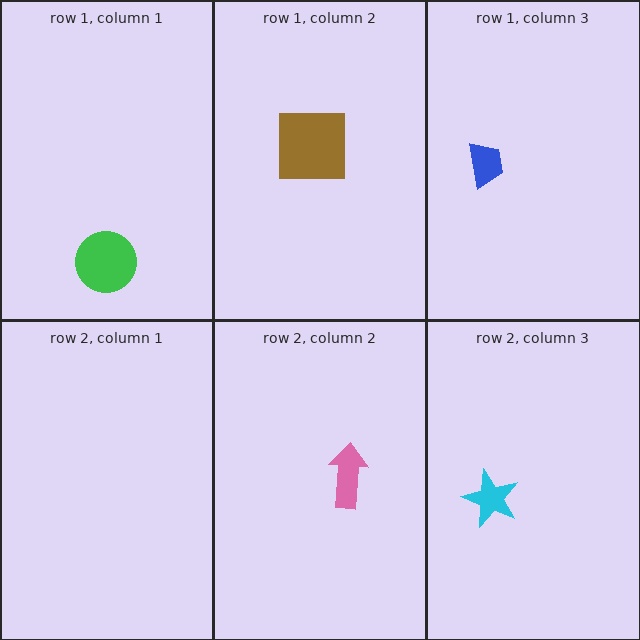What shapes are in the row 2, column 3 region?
The cyan star.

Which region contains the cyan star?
The row 2, column 3 region.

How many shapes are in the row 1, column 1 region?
1.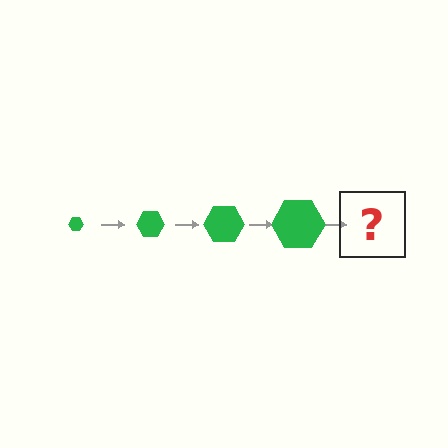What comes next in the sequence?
The next element should be a green hexagon, larger than the previous one.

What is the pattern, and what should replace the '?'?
The pattern is that the hexagon gets progressively larger each step. The '?' should be a green hexagon, larger than the previous one.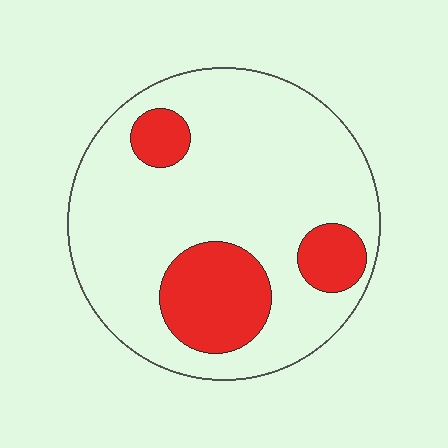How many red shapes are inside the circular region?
3.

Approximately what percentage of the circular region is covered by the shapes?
Approximately 20%.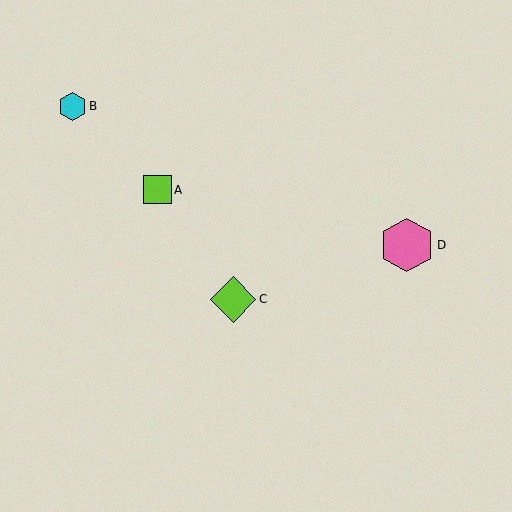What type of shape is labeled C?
Shape C is a lime diamond.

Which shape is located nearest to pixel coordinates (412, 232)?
The pink hexagon (labeled D) at (407, 245) is nearest to that location.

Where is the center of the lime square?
The center of the lime square is at (157, 190).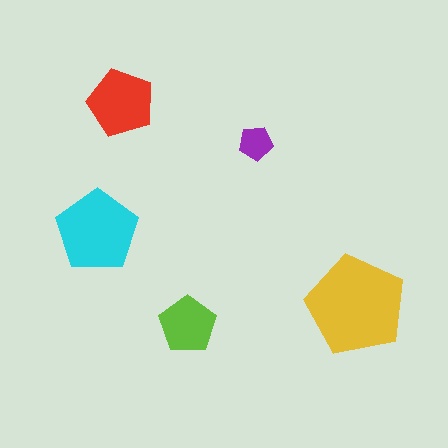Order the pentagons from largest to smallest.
the yellow one, the cyan one, the red one, the lime one, the purple one.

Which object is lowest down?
The lime pentagon is bottommost.